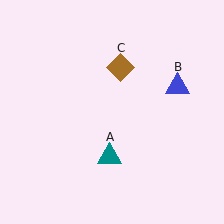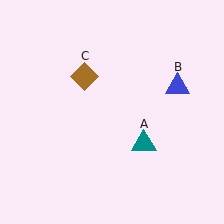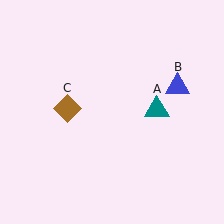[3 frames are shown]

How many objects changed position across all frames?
2 objects changed position: teal triangle (object A), brown diamond (object C).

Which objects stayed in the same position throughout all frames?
Blue triangle (object B) remained stationary.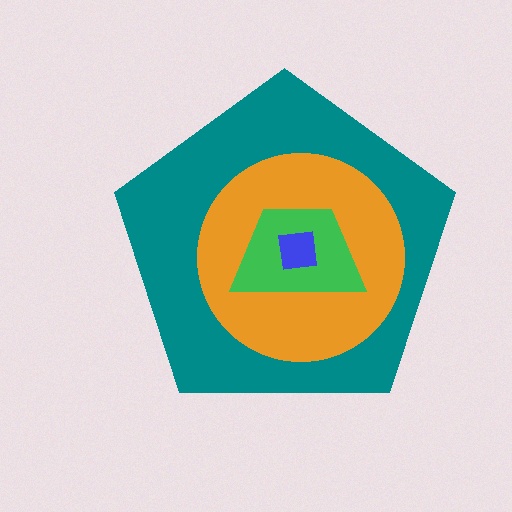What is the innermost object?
The blue square.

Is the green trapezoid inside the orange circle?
Yes.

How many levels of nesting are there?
4.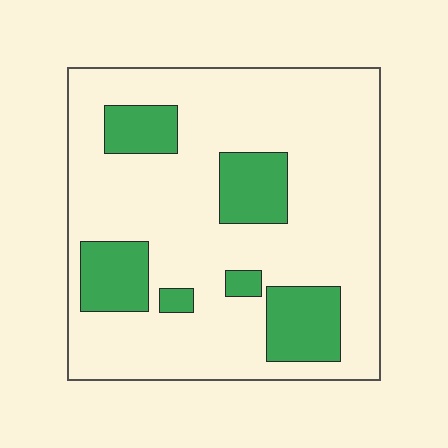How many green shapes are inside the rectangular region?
6.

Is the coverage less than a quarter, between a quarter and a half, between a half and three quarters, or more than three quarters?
Less than a quarter.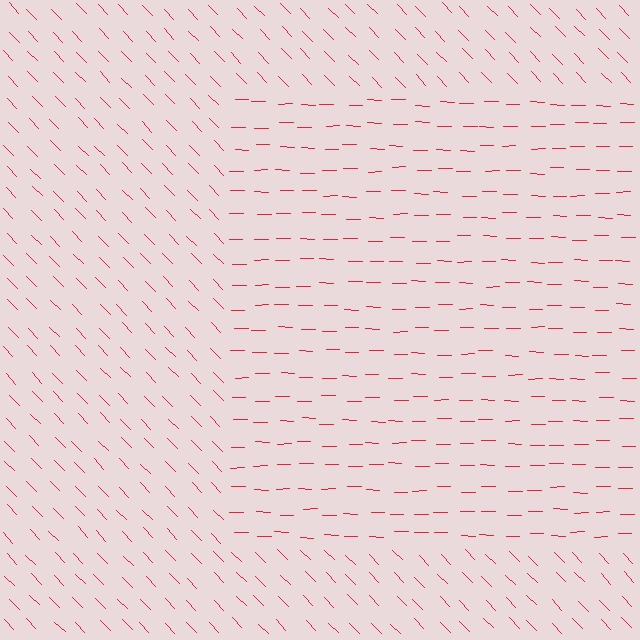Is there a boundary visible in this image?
Yes, there is a texture boundary formed by a change in line orientation.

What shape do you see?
I see a rectangle.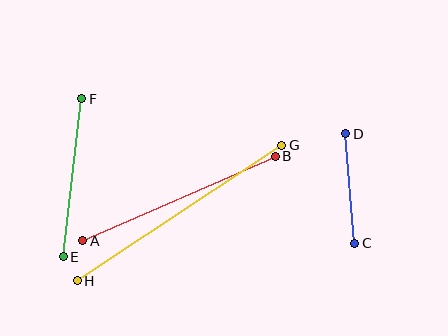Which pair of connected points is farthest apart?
Points G and H are farthest apart.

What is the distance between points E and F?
The distance is approximately 159 pixels.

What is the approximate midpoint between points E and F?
The midpoint is at approximately (72, 178) pixels.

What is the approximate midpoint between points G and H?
The midpoint is at approximately (179, 213) pixels.